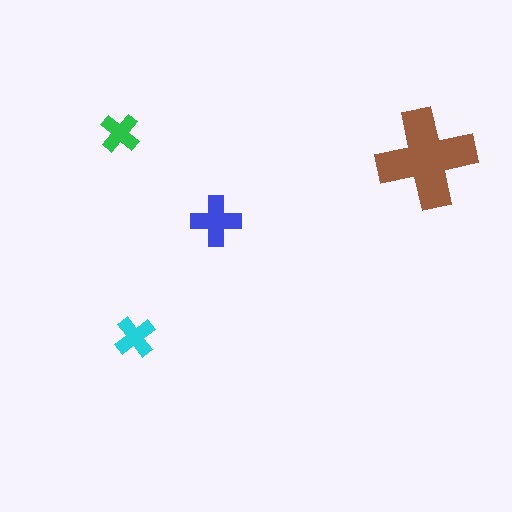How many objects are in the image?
There are 4 objects in the image.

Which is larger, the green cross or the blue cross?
The blue one.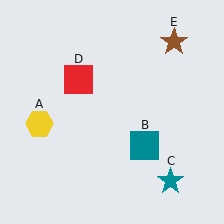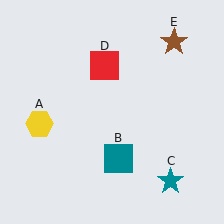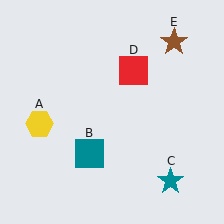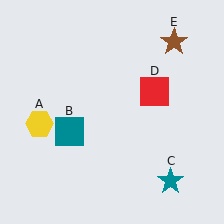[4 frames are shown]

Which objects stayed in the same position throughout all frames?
Yellow hexagon (object A) and teal star (object C) and brown star (object E) remained stationary.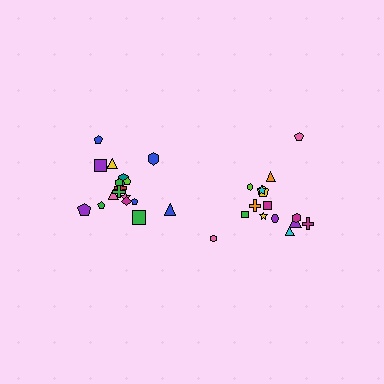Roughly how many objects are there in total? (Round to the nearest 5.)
Roughly 35 objects in total.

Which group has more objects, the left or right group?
The left group.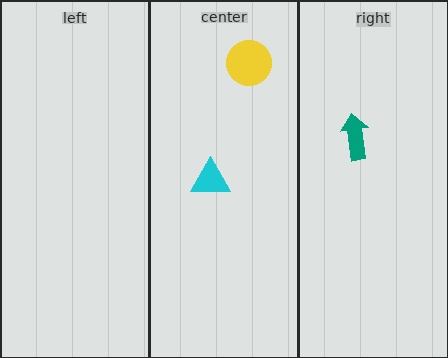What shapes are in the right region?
The teal arrow.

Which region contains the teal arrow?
The right region.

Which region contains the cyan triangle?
The center region.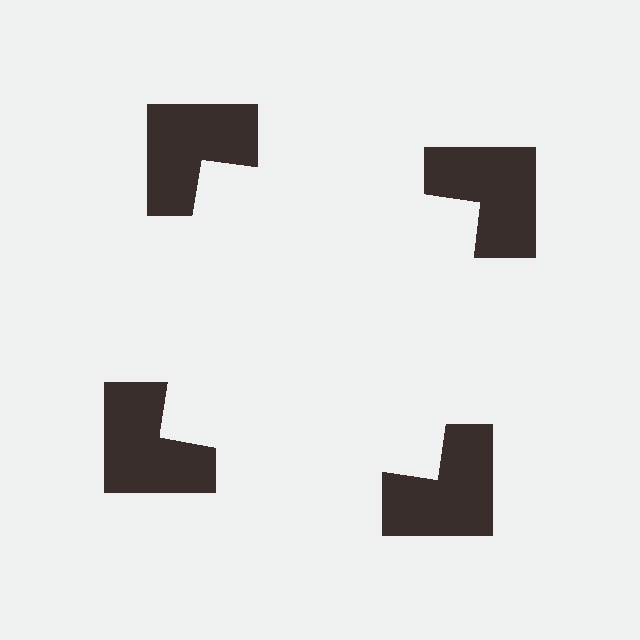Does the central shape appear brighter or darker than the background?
It typically appears slightly brighter than the background, even though no actual brightness change is drawn.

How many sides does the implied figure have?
4 sides.